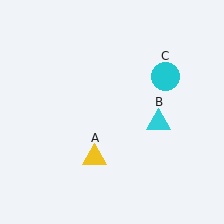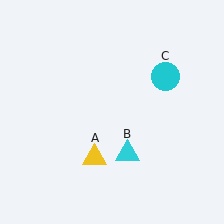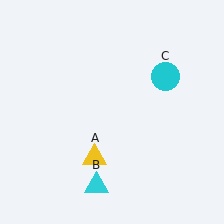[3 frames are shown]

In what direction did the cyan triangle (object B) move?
The cyan triangle (object B) moved down and to the left.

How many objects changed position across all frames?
1 object changed position: cyan triangle (object B).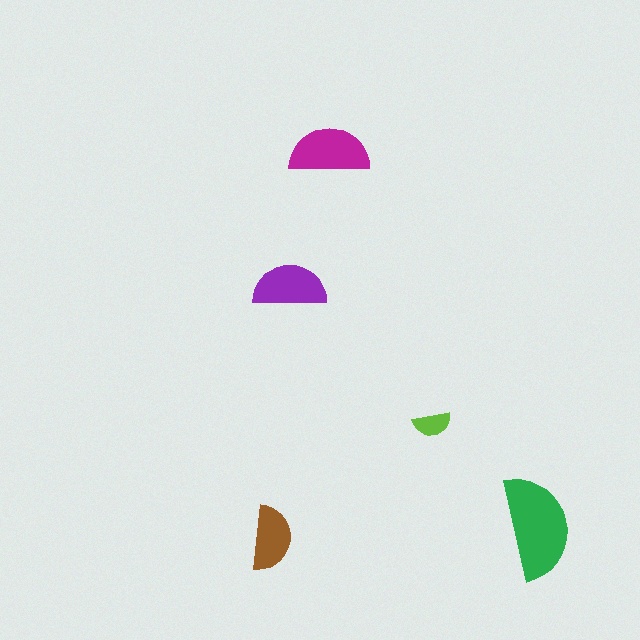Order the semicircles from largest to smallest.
the green one, the magenta one, the purple one, the brown one, the lime one.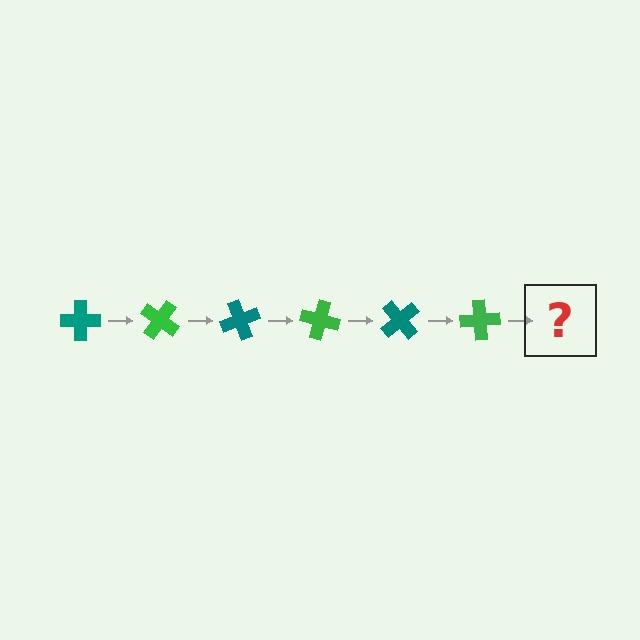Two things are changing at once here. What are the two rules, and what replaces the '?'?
The two rules are that it rotates 35 degrees each step and the color cycles through teal and green. The '?' should be a teal cross, rotated 210 degrees from the start.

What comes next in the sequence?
The next element should be a teal cross, rotated 210 degrees from the start.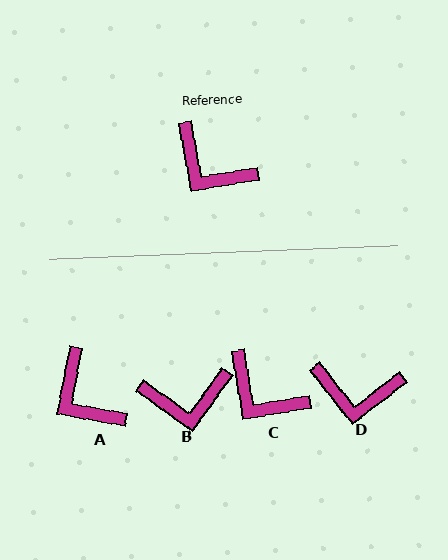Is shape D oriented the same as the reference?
No, it is off by about 28 degrees.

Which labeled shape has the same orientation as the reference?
C.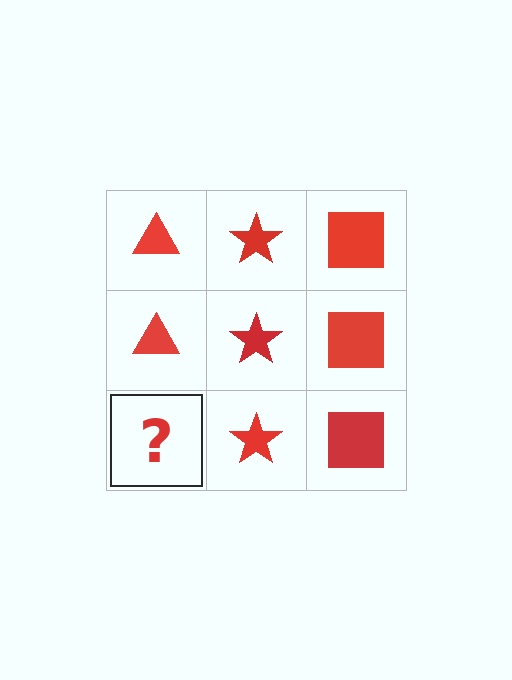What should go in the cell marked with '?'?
The missing cell should contain a red triangle.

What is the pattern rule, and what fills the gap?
The rule is that each column has a consistent shape. The gap should be filled with a red triangle.